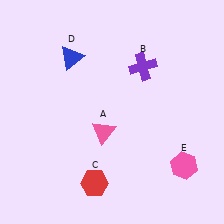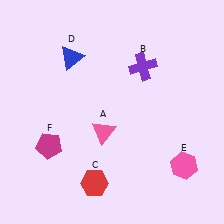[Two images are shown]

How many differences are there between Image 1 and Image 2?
There is 1 difference between the two images.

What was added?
A magenta pentagon (F) was added in Image 2.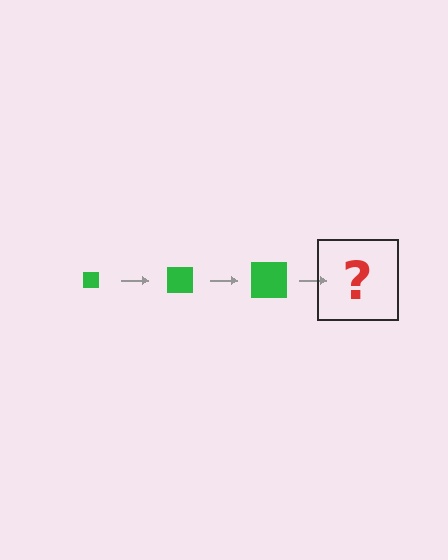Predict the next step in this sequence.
The next step is a green square, larger than the previous one.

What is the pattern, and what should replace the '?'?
The pattern is that the square gets progressively larger each step. The '?' should be a green square, larger than the previous one.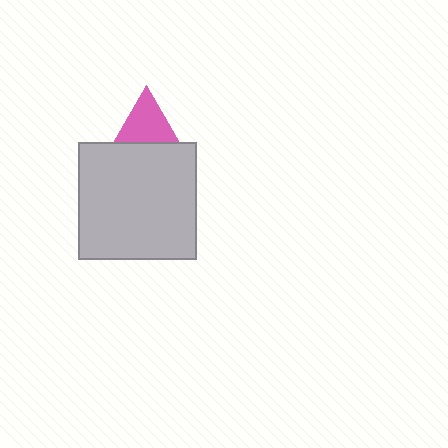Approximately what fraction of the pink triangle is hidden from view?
Roughly 55% of the pink triangle is hidden behind the light gray square.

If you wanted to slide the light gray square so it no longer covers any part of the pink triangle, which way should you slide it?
Slide it down — that is the most direct way to separate the two shapes.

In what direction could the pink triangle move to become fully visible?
The pink triangle could move up. That would shift it out from behind the light gray square entirely.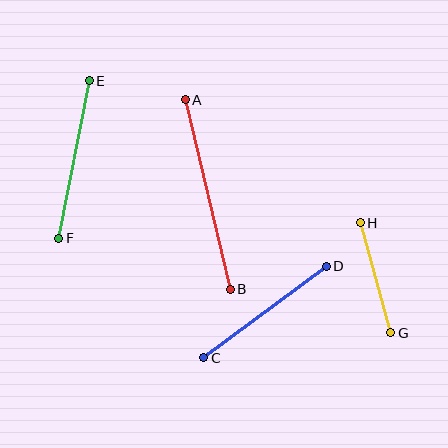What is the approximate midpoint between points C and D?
The midpoint is at approximately (265, 312) pixels.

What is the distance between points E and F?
The distance is approximately 160 pixels.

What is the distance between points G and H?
The distance is approximately 115 pixels.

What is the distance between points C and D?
The distance is approximately 153 pixels.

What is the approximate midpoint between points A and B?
The midpoint is at approximately (208, 194) pixels.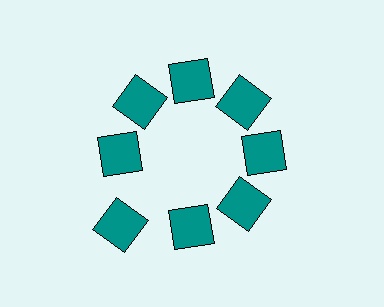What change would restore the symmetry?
The symmetry would be restored by moving it inward, back onto the ring so that all 8 squares sit at equal angles and equal distance from the center.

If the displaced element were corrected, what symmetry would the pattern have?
It would have 8-fold rotational symmetry — the pattern would map onto itself every 45 degrees.